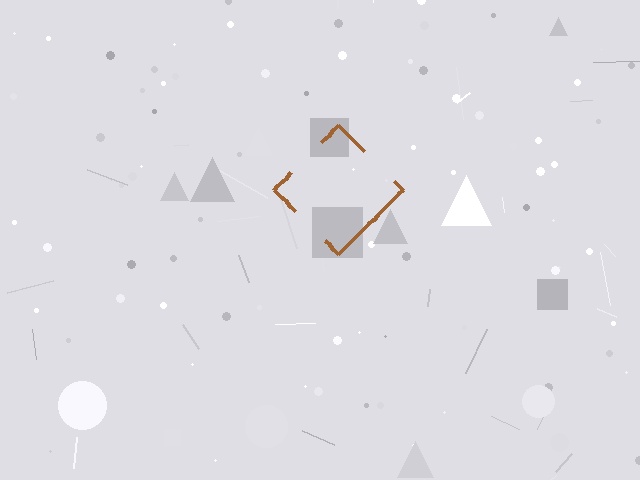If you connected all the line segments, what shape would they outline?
They would outline a diamond.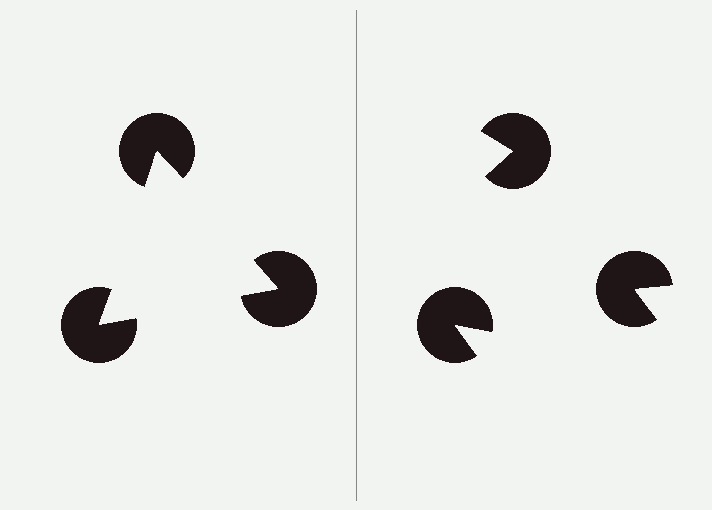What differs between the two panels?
The pac-man discs are positioned identically on both sides; only the wedge orientations differ. On the left they align to a triangle; on the right they are misaligned.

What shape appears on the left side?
An illusory triangle.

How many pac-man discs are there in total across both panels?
6 — 3 on each side.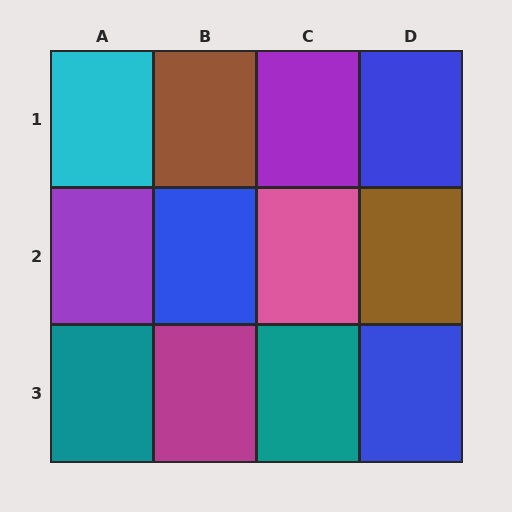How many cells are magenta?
1 cell is magenta.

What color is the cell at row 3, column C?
Teal.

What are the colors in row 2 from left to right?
Purple, blue, pink, brown.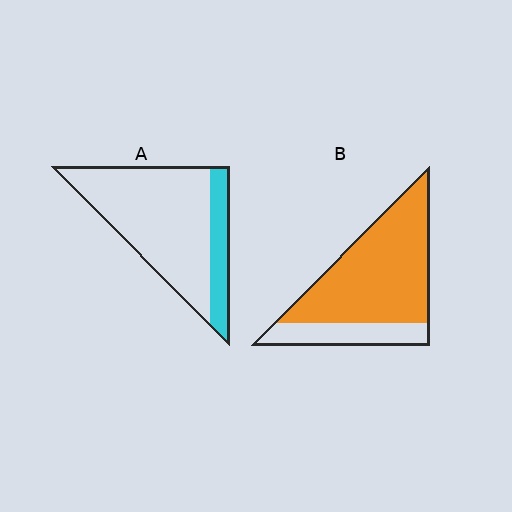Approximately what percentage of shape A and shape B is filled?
A is approximately 20% and B is approximately 75%.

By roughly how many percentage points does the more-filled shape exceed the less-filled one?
By roughly 55 percentage points (B over A).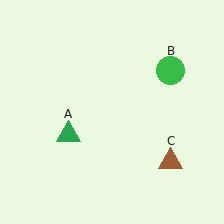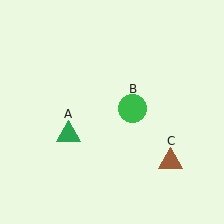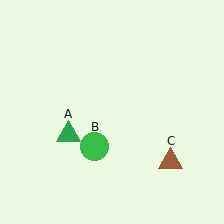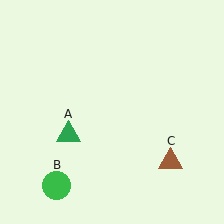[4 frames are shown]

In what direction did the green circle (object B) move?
The green circle (object B) moved down and to the left.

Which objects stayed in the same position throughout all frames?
Green triangle (object A) and brown triangle (object C) remained stationary.